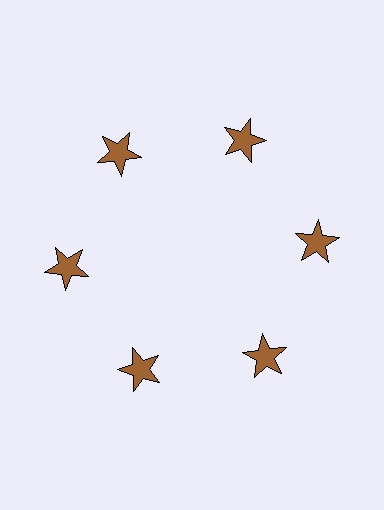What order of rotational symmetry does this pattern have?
This pattern has 6-fold rotational symmetry.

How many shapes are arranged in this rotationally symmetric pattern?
There are 6 shapes, arranged in 6 groups of 1.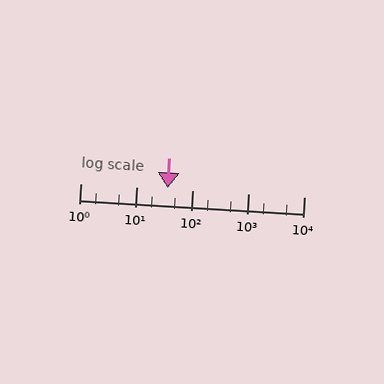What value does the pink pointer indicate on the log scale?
The pointer indicates approximately 37.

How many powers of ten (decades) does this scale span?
The scale spans 4 decades, from 1 to 10000.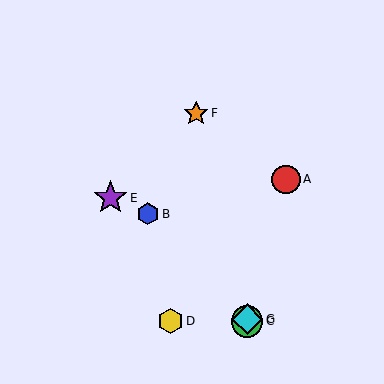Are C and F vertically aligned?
No, C is at x≈247 and F is at x≈196.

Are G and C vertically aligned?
Yes, both are at x≈247.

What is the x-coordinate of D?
Object D is at x≈170.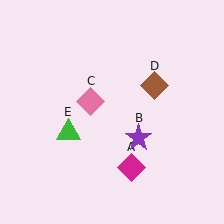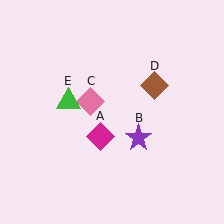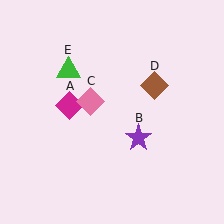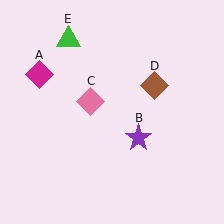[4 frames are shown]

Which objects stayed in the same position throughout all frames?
Purple star (object B) and pink diamond (object C) and brown diamond (object D) remained stationary.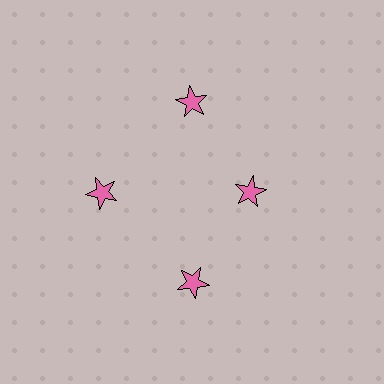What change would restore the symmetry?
The symmetry would be restored by moving it outward, back onto the ring so that all 4 stars sit at equal angles and equal distance from the center.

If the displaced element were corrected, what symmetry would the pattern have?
It would have 4-fold rotational symmetry — the pattern would map onto itself every 90 degrees.